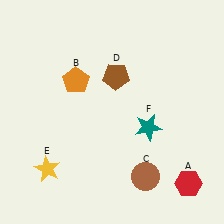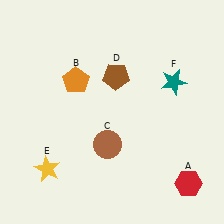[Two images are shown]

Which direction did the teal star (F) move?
The teal star (F) moved up.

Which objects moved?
The objects that moved are: the brown circle (C), the teal star (F).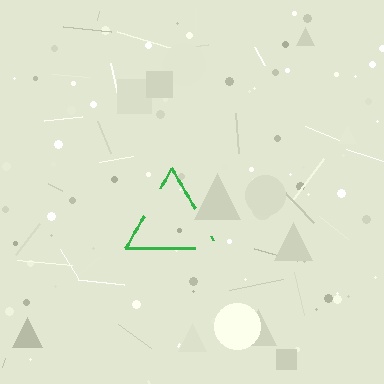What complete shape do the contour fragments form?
The contour fragments form a triangle.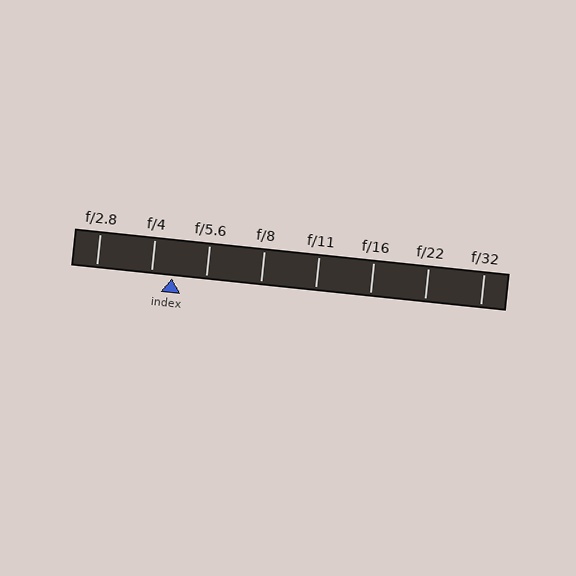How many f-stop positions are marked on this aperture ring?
There are 8 f-stop positions marked.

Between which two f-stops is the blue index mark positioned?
The index mark is between f/4 and f/5.6.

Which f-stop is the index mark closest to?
The index mark is closest to f/4.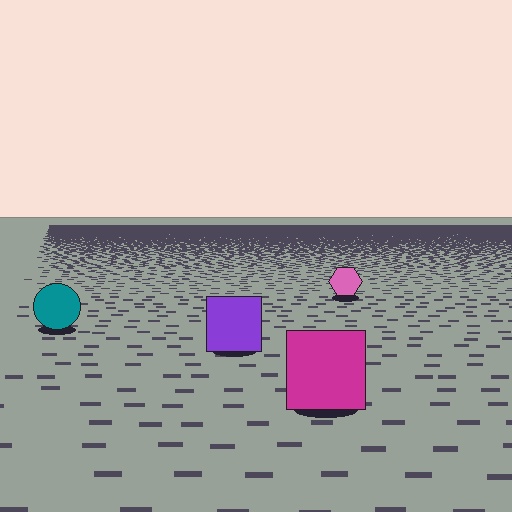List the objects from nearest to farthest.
From nearest to farthest: the magenta square, the purple square, the teal circle, the pink hexagon.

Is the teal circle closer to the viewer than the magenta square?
No. The magenta square is closer — you can tell from the texture gradient: the ground texture is coarser near it.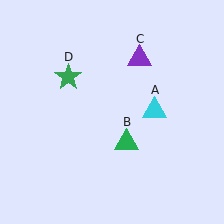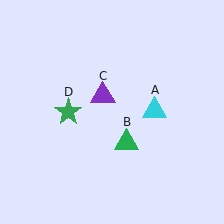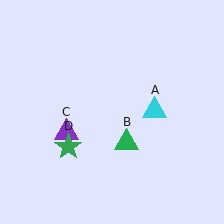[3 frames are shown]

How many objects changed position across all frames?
2 objects changed position: purple triangle (object C), green star (object D).